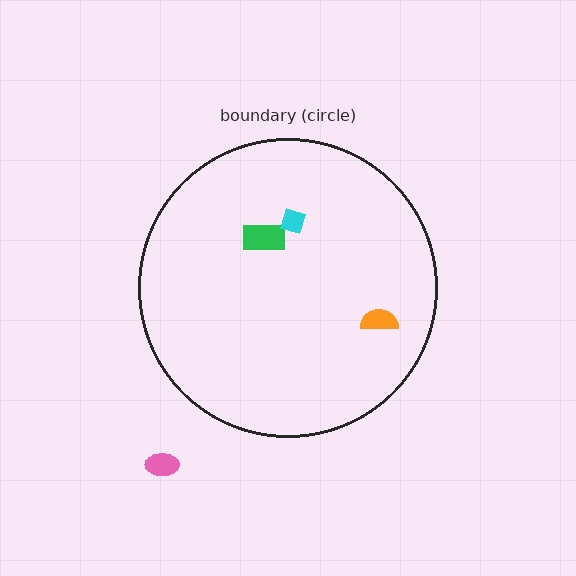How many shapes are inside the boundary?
3 inside, 1 outside.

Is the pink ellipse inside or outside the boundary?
Outside.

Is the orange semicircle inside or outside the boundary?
Inside.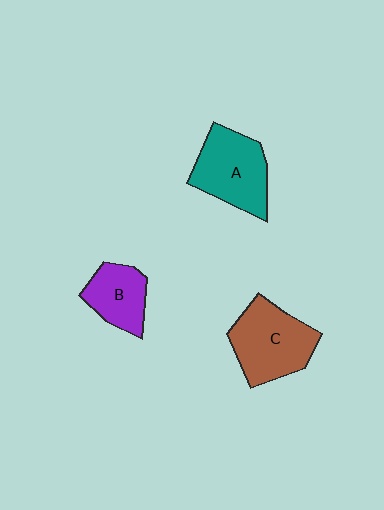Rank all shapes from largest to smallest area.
From largest to smallest: C (brown), A (teal), B (purple).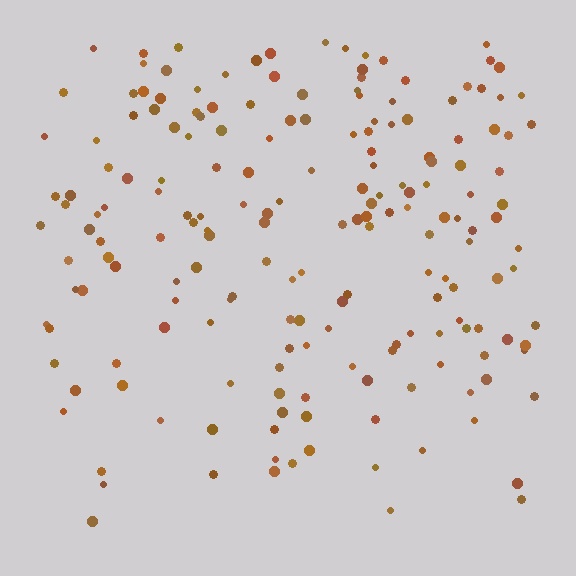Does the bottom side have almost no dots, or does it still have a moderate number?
Still a moderate number, just noticeably fewer than the top.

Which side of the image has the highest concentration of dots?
The top.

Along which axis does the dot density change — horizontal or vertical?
Vertical.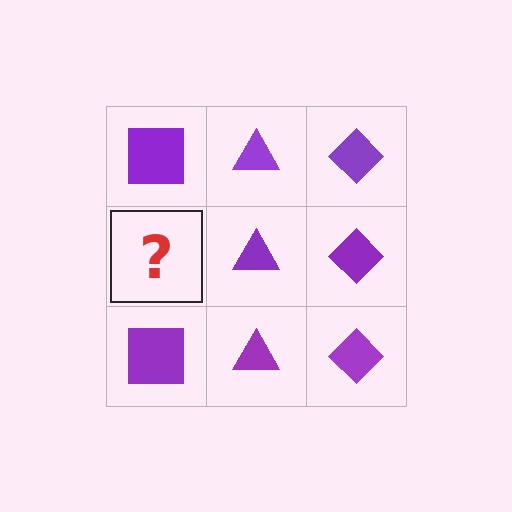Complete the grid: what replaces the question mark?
The question mark should be replaced with a purple square.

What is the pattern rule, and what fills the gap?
The rule is that each column has a consistent shape. The gap should be filled with a purple square.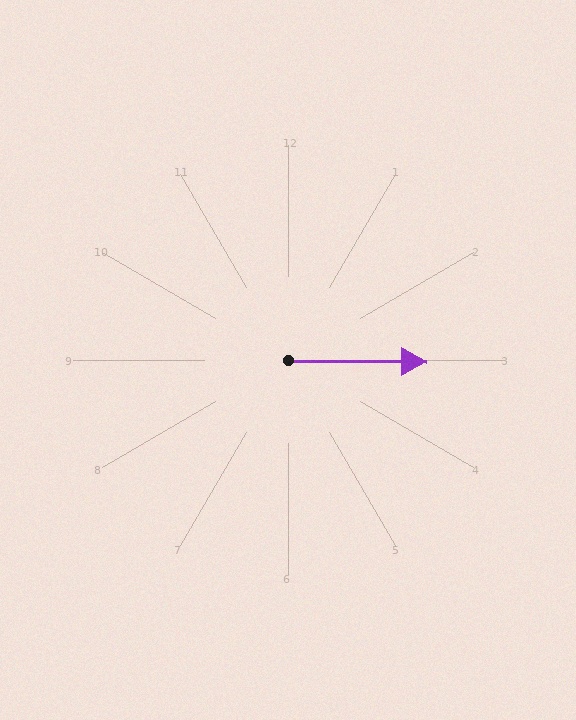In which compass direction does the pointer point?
East.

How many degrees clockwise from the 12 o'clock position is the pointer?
Approximately 91 degrees.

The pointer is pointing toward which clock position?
Roughly 3 o'clock.